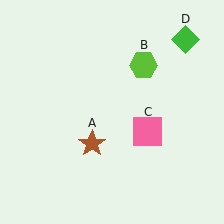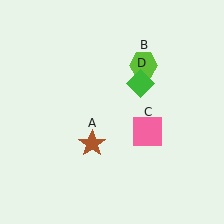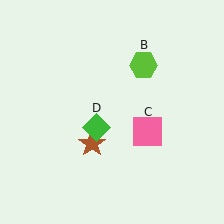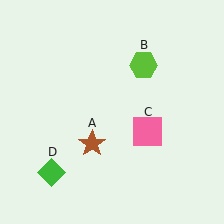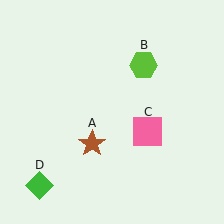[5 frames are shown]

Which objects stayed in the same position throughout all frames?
Brown star (object A) and lime hexagon (object B) and pink square (object C) remained stationary.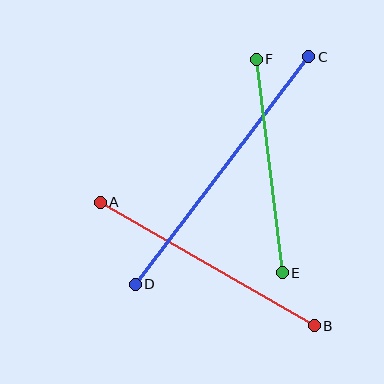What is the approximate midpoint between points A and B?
The midpoint is at approximately (207, 264) pixels.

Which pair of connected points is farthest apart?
Points C and D are farthest apart.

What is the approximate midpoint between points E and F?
The midpoint is at approximately (269, 166) pixels.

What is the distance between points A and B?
The distance is approximately 247 pixels.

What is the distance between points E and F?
The distance is approximately 215 pixels.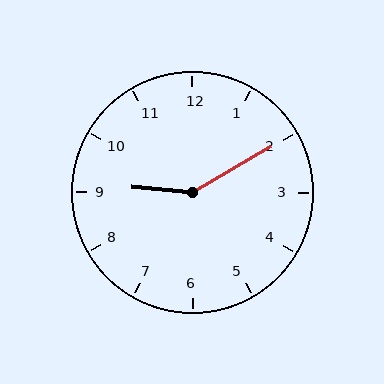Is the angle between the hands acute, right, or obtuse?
It is obtuse.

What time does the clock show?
9:10.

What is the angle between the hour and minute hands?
Approximately 145 degrees.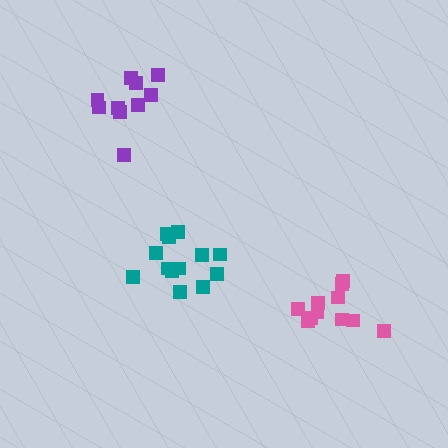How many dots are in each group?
Group 1: 13 dots, Group 2: 10 dots, Group 3: 11 dots (34 total).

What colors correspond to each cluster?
The clusters are colored: teal, purple, pink.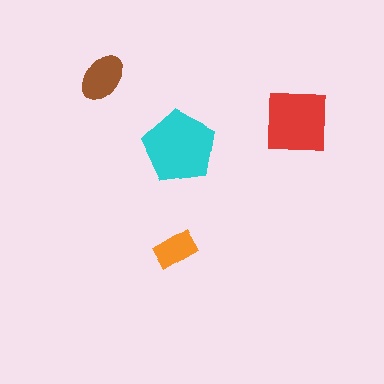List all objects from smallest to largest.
The orange rectangle, the brown ellipse, the red square, the cyan pentagon.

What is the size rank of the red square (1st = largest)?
2nd.